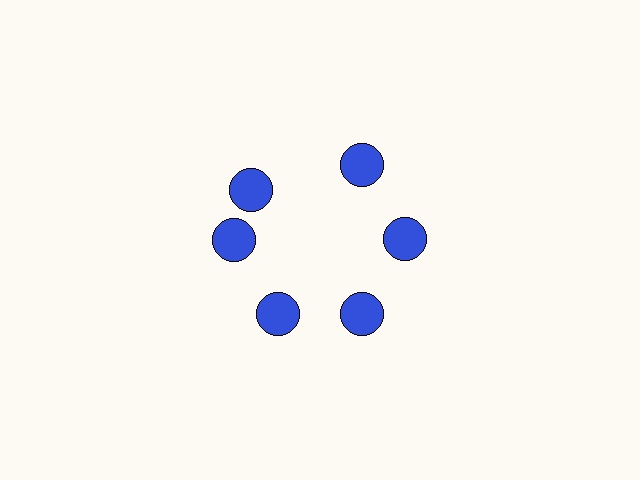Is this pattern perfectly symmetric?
No. The 6 blue circles are arranged in a ring, but one element near the 11 o'clock position is rotated out of alignment along the ring, breaking the 6-fold rotational symmetry.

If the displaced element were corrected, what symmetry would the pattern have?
It would have 6-fold rotational symmetry — the pattern would map onto itself every 60 degrees.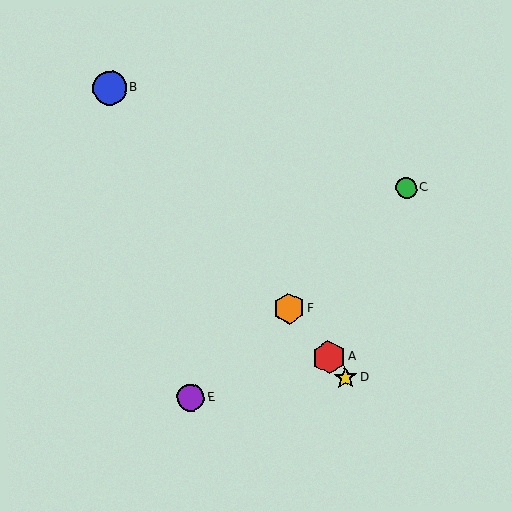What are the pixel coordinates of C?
Object C is at (406, 188).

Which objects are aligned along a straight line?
Objects A, B, D, F are aligned along a straight line.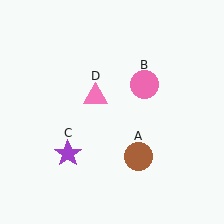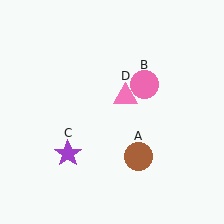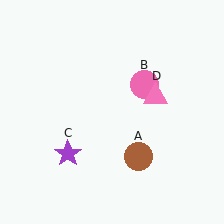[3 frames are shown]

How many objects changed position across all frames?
1 object changed position: pink triangle (object D).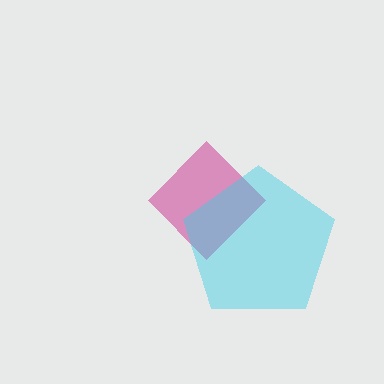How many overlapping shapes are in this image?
There are 2 overlapping shapes in the image.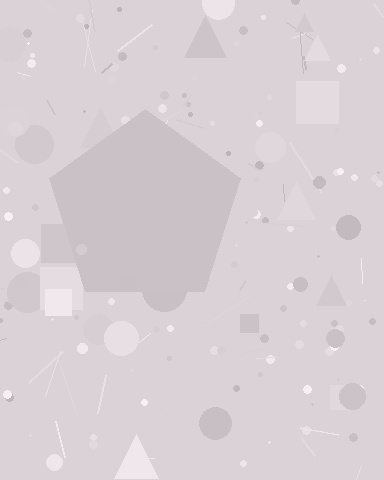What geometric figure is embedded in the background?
A pentagon is embedded in the background.